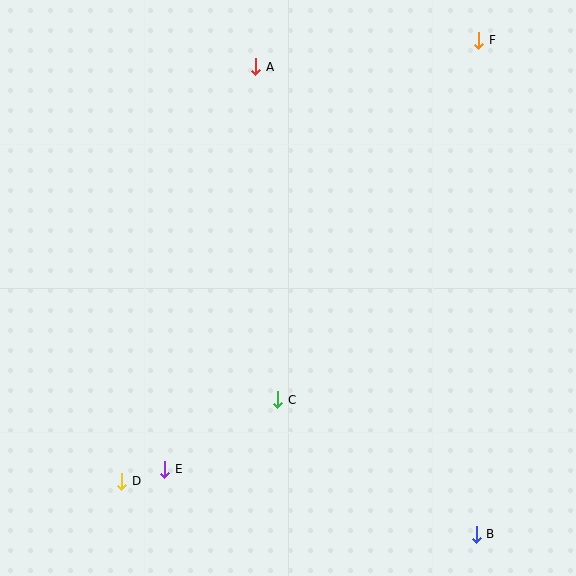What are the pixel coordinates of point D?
Point D is at (122, 481).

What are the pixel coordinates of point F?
Point F is at (479, 40).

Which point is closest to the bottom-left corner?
Point D is closest to the bottom-left corner.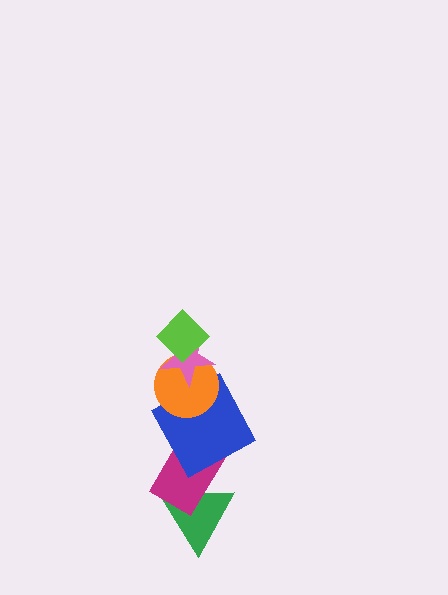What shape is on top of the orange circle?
The pink star is on top of the orange circle.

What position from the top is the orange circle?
The orange circle is 3rd from the top.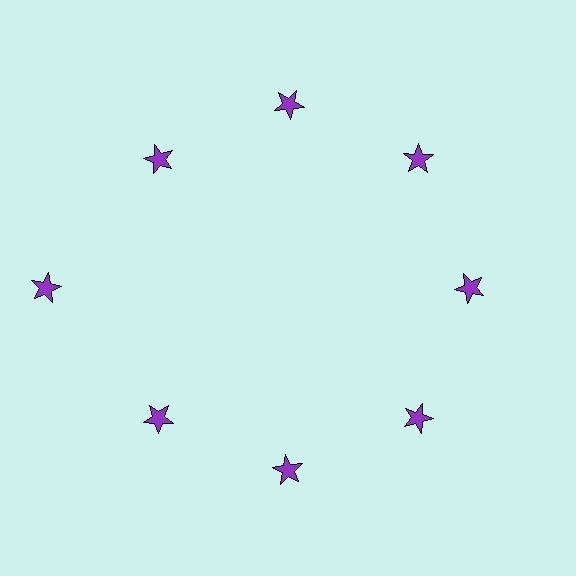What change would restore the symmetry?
The symmetry would be restored by moving it inward, back onto the ring so that all 8 stars sit at equal angles and equal distance from the center.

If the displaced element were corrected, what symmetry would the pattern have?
It would have 8-fold rotational symmetry — the pattern would map onto itself every 45 degrees.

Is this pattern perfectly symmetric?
No. The 8 purple stars are arranged in a ring, but one element near the 9 o'clock position is pushed outward from the center, breaking the 8-fold rotational symmetry.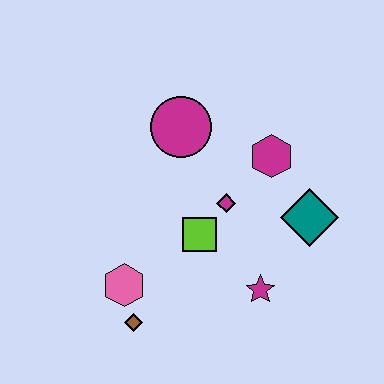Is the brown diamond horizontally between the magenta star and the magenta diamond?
No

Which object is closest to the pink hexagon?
The brown diamond is closest to the pink hexagon.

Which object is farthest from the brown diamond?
The magenta hexagon is farthest from the brown diamond.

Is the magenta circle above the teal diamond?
Yes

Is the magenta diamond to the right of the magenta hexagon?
No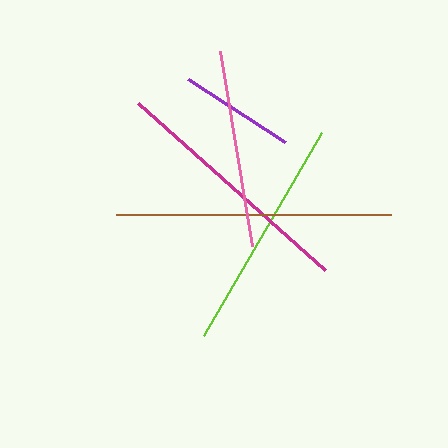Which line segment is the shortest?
The purple line is the shortest at approximately 115 pixels.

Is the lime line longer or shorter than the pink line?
The lime line is longer than the pink line.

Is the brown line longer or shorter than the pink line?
The brown line is longer than the pink line.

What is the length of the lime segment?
The lime segment is approximately 235 pixels long.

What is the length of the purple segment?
The purple segment is approximately 115 pixels long.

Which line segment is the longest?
The brown line is the longest at approximately 275 pixels.